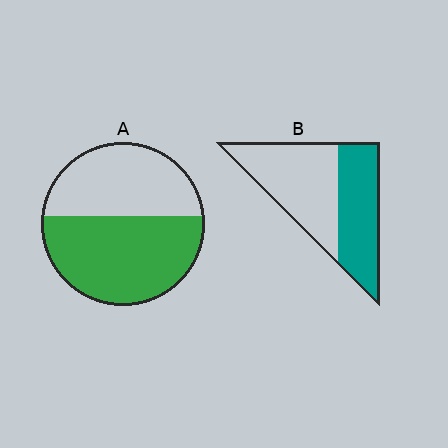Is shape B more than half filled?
No.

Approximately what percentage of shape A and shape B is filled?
A is approximately 55% and B is approximately 45%.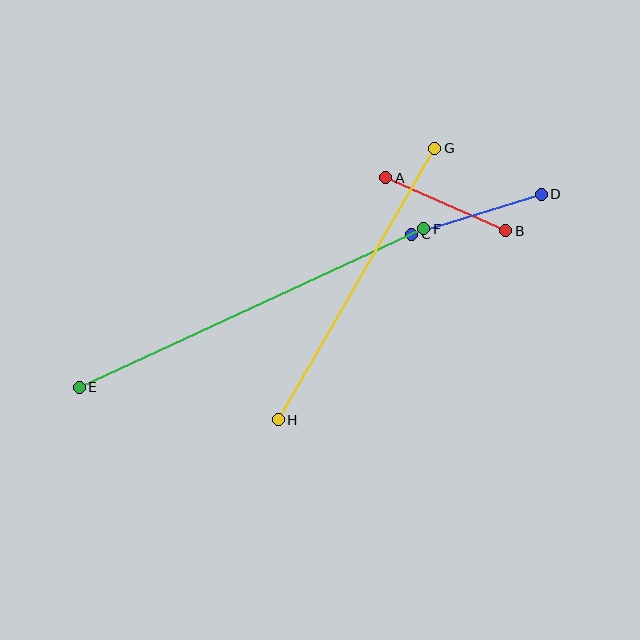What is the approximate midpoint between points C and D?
The midpoint is at approximately (477, 214) pixels.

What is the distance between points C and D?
The distance is approximately 135 pixels.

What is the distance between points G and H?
The distance is approximately 314 pixels.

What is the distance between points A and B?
The distance is approximately 131 pixels.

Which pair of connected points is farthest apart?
Points E and F are farthest apart.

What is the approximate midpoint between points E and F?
The midpoint is at approximately (252, 308) pixels.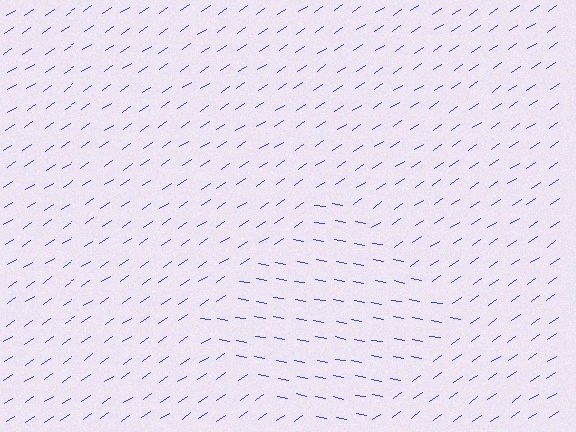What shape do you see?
I see a diamond.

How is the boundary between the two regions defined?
The boundary is defined purely by a change in line orientation (approximately 45 degrees difference). All lines are the same color and thickness.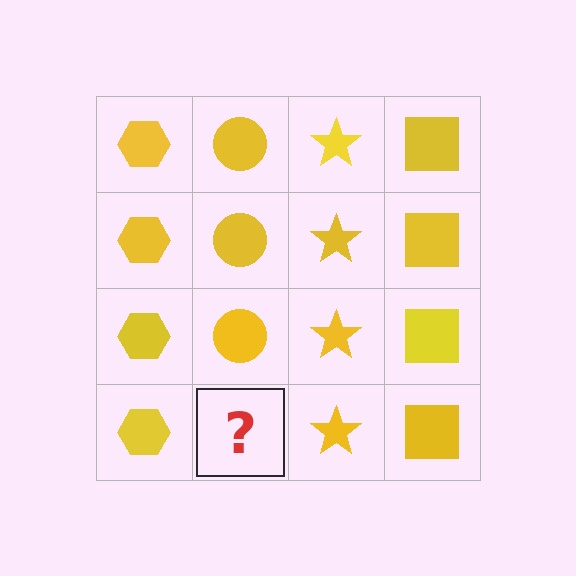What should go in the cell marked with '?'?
The missing cell should contain a yellow circle.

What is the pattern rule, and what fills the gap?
The rule is that each column has a consistent shape. The gap should be filled with a yellow circle.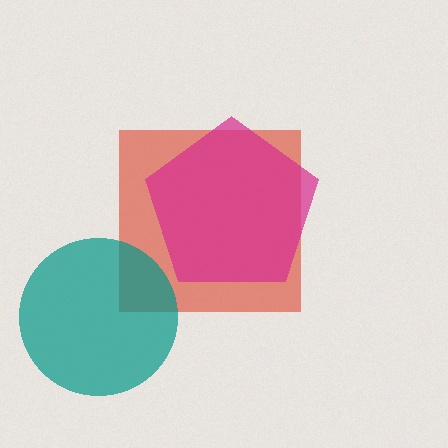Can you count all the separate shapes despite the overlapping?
Yes, there are 3 separate shapes.